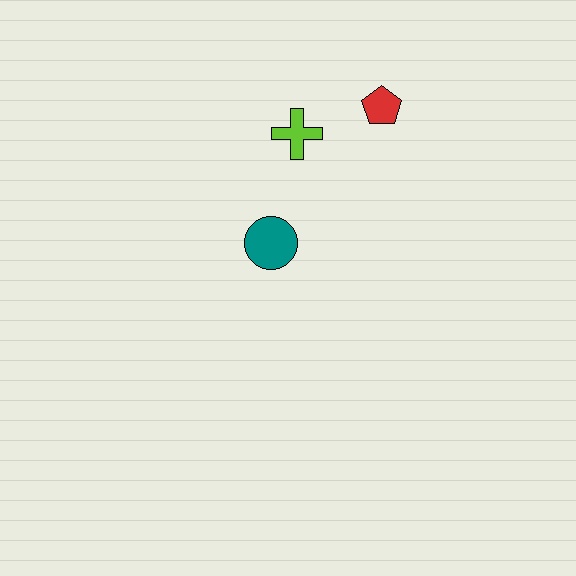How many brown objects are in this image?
There are no brown objects.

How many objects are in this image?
There are 3 objects.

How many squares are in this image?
There are no squares.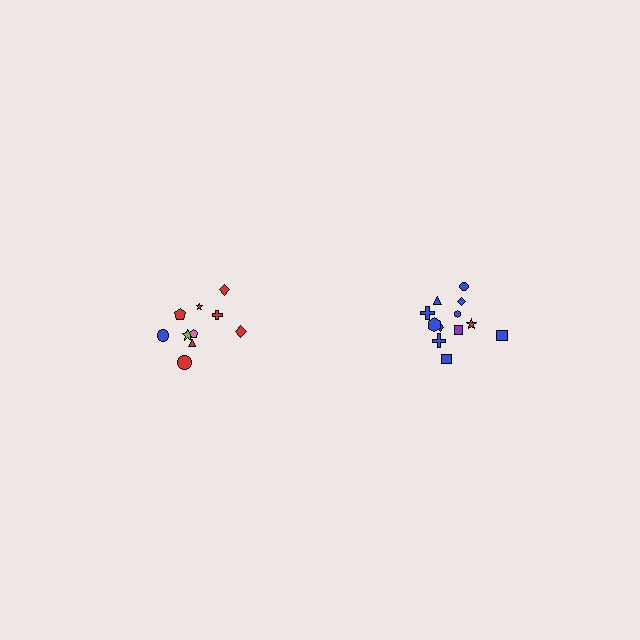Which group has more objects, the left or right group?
The right group.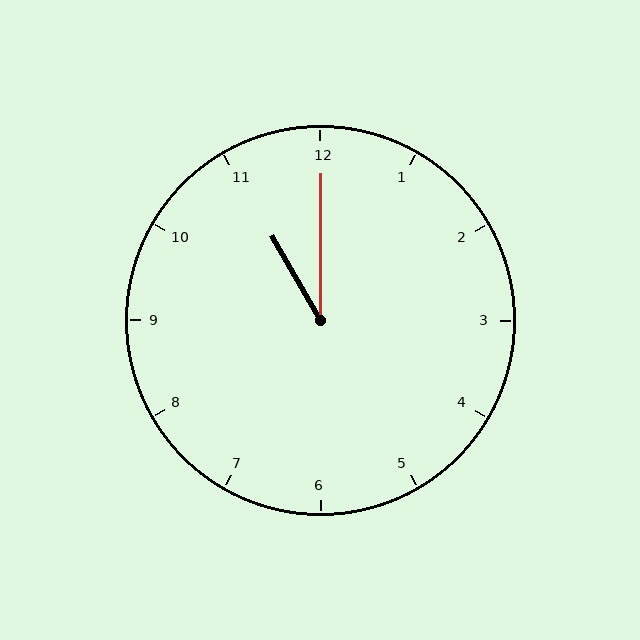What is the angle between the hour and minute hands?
Approximately 30 degrees.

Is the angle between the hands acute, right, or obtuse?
It is acute.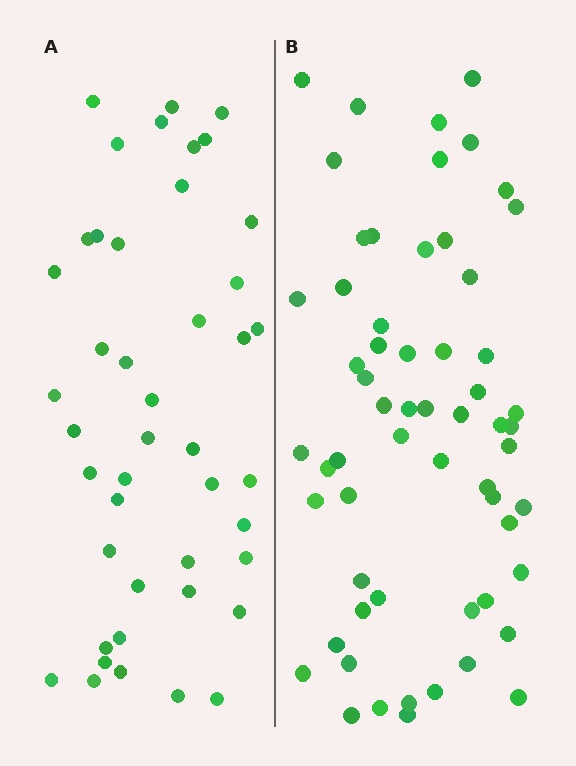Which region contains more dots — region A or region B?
Region B (the right region) has more dots.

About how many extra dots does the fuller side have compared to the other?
Region B has approximately 15 more dots than region A.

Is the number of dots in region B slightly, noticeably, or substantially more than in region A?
Region B has noticeably more, but not dramatically so. The ratio is roughly 1.4 to 1.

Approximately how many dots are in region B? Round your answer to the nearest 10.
About 60 dots.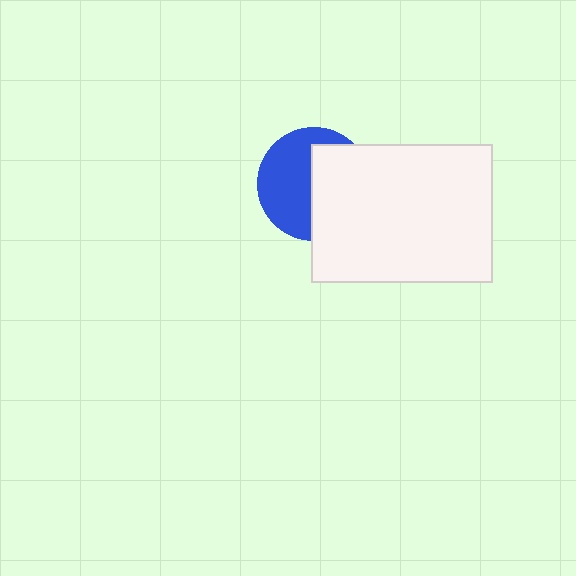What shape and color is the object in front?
The object in front is a white rectangle.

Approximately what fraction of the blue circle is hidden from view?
Roughly 48% of the blue circle is hidden behind the white rectangle.